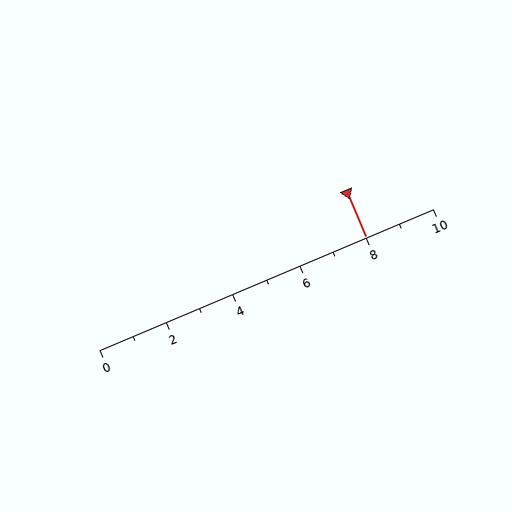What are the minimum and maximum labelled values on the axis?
The axis runs from 0 to 10.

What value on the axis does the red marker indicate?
The marker indicates approximately 8.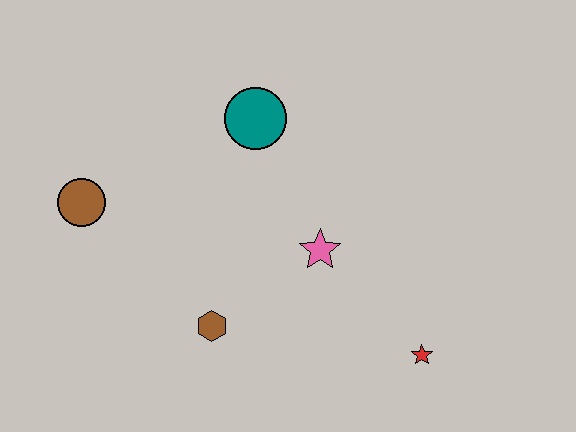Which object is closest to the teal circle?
The pink star is closest to the teal circle.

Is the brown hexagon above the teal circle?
No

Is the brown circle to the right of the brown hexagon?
No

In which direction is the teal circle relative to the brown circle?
The teal circle is to the right of the brown circle.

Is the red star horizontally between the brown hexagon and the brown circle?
No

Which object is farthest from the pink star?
The brown circle is farthest from the pink star.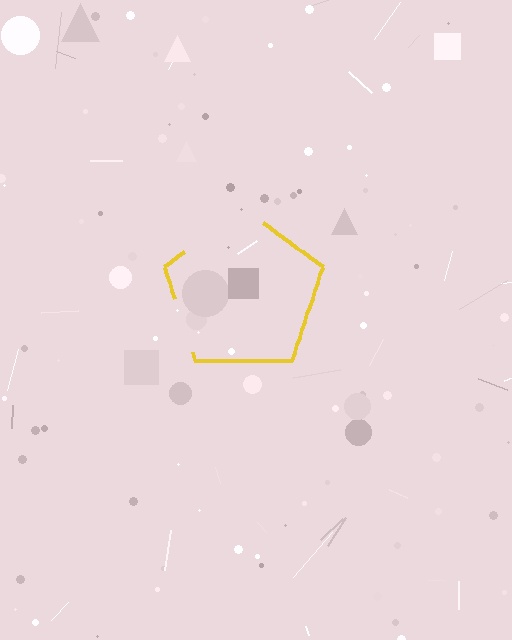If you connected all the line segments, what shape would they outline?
They would outline a pentagon.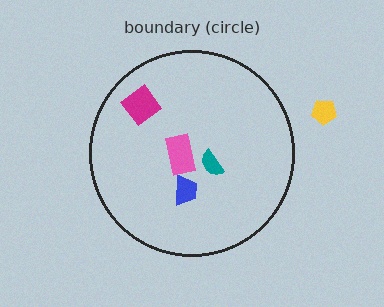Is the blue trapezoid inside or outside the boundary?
Inside.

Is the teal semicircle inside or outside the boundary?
Inside.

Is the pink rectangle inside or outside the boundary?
Inside.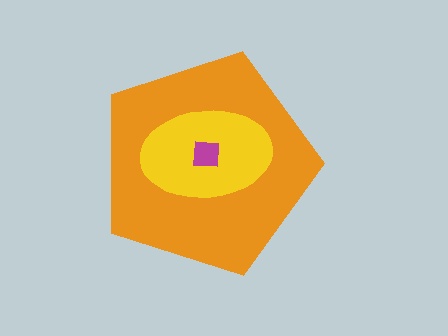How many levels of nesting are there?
3.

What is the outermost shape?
The orange pentagon.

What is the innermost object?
The magenta square.